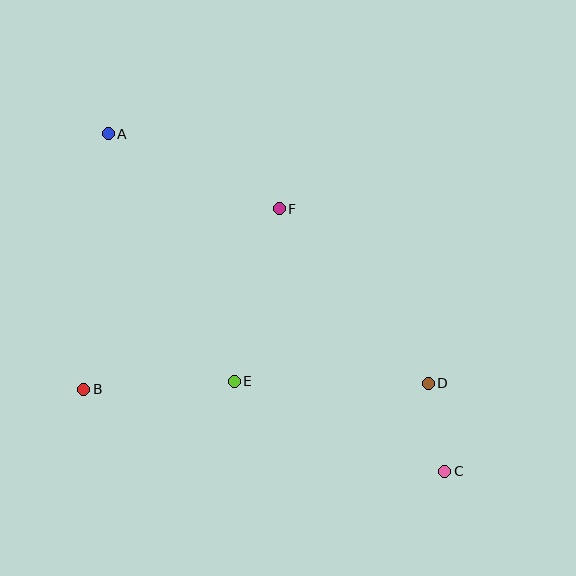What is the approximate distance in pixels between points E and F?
The distance between E and F is approximately 178 pixels.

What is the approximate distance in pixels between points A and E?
The distance between A and E is approximately 278 pixels.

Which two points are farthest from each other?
Points A and C are farthest from each other.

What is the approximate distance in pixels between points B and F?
The distance between B and F is approximately 266 pixels.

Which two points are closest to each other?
Points C and D are closest to each other.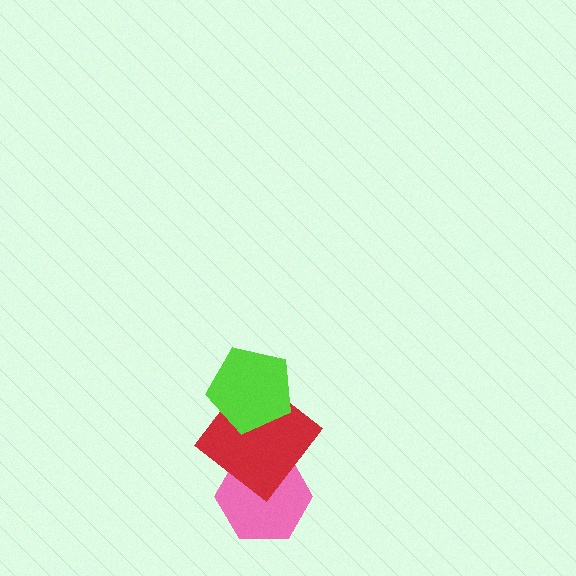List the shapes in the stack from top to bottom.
From top to bottom: the lime pentagon, the red diamond, the pink hexagon.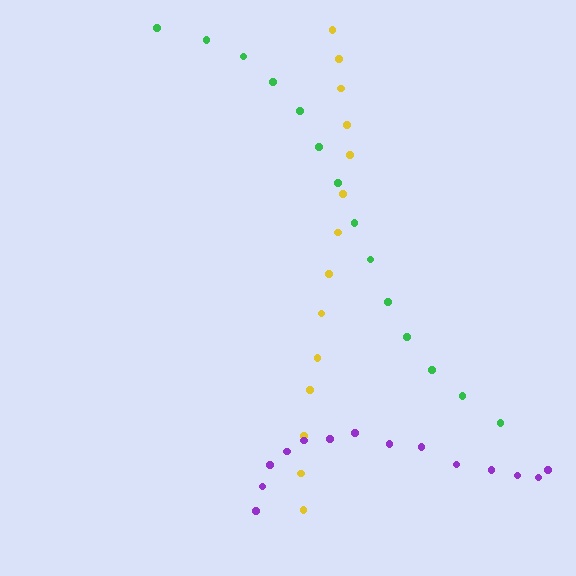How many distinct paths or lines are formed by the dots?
There are 3 distinct paths.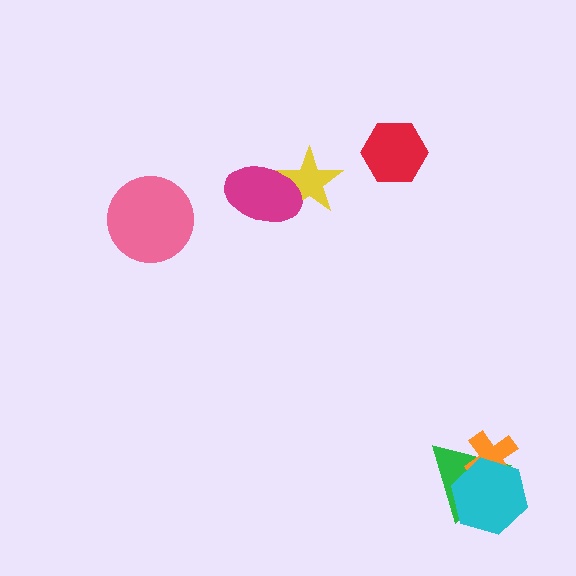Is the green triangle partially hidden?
Yes, it is partially covered by another shape.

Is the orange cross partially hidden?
Yes, it is partially covered by another shape.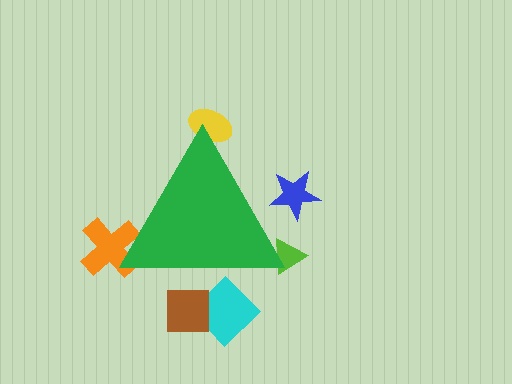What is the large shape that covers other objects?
A green triangle.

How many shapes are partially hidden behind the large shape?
6 shapes are partially hidden.